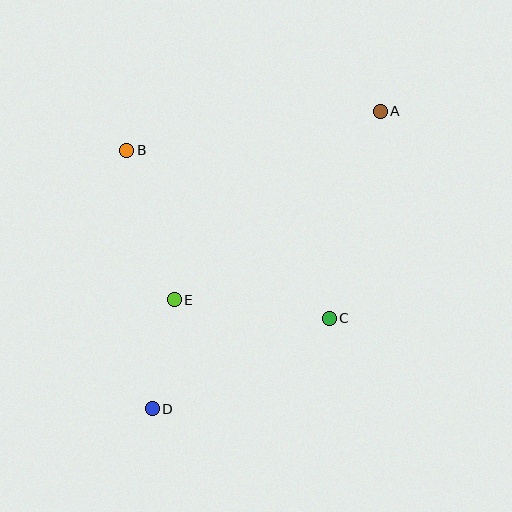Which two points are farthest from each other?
Points A and D are farthest from each other.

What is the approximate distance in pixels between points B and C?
The distance between B and C is approximately 263 pixels.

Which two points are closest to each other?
Points D and E are closest to each other.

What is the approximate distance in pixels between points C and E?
The distance between C and E is approximately 156 pixels.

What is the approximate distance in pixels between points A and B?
The distance between A and B is approximately 257 pixels.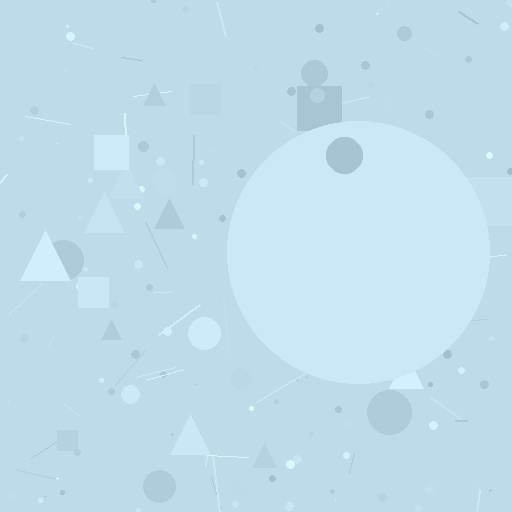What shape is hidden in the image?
A circle is hidden in the image.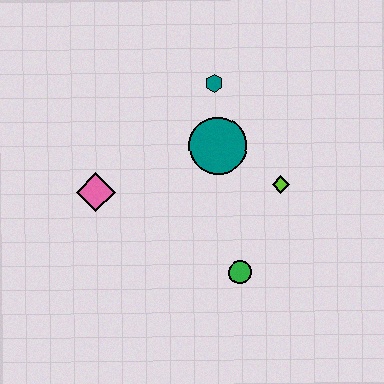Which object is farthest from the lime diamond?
The pink diamond is farthest from the lime diamond.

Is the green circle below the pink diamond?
Yes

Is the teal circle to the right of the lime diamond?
No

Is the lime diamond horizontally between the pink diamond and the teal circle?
No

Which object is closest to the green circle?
The lime diamond is closest to the green circle.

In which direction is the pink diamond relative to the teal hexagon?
The pink diamond is to the left of the teal hexagon.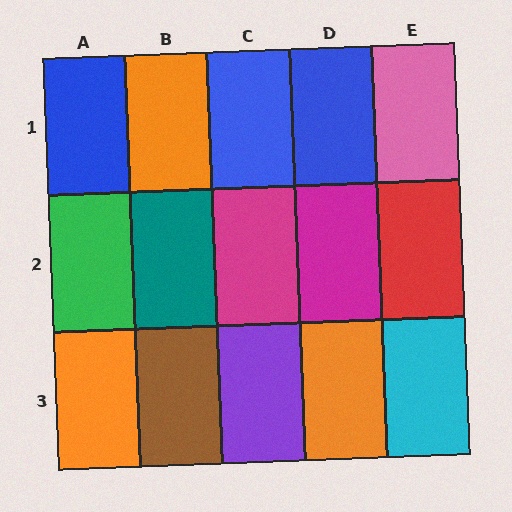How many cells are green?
1 cell is green.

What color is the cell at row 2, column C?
Magenta.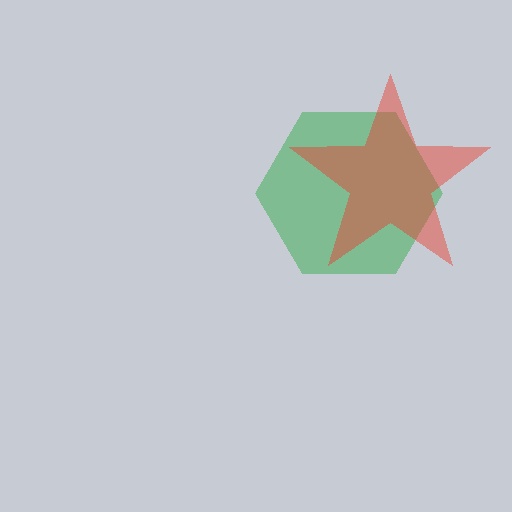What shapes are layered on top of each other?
The layered shapes are: a green hexagon, a red star.